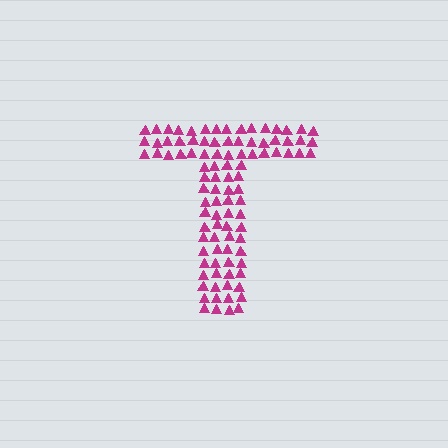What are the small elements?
The small elements are triangles.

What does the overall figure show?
The overall figure shows the letter T.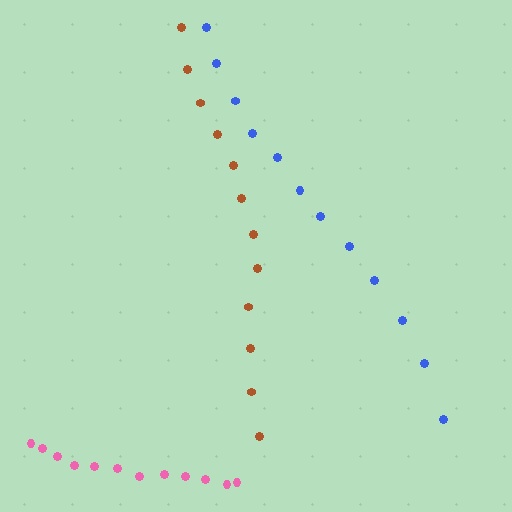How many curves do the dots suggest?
There are 3 distinct paths.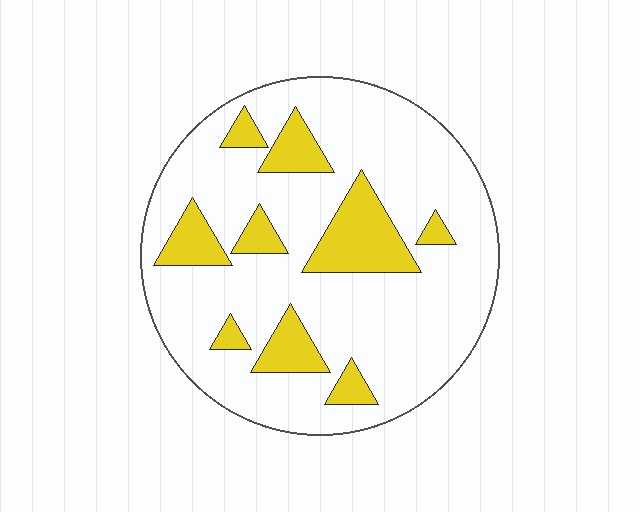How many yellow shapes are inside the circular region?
9.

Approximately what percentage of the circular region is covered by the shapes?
Approximately 20%.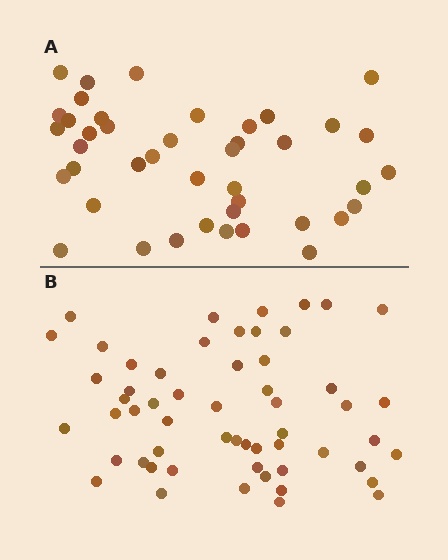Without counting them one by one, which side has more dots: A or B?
Region B (the bottom region) has more dots.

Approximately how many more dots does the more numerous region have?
Region B has approximately 15 more dots than region A.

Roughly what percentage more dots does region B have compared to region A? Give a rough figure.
About 35% more.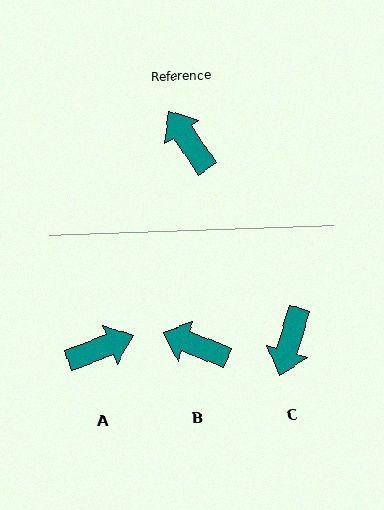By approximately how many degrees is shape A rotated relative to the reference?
Approximately 104 degrees clockwise.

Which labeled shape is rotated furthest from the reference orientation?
C, about 129 degrees away.